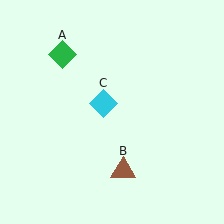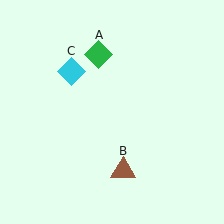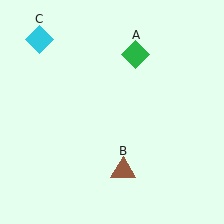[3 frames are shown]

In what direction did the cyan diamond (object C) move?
The cyan diamond (object C) moved up and to the left.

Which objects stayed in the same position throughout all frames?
Brown triangle (object B) remained stationary.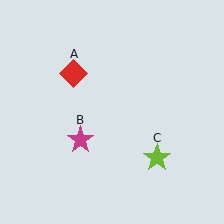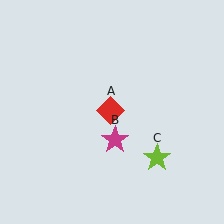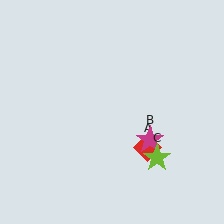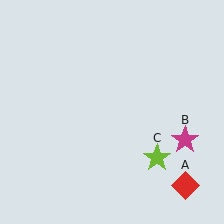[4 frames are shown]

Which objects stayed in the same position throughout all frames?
Lime star (object C) remained stationary.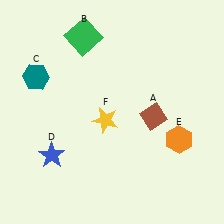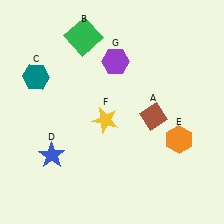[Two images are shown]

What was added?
A purple hexagon (G) was added in Image 2.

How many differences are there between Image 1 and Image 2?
There is 1 difference between the two images.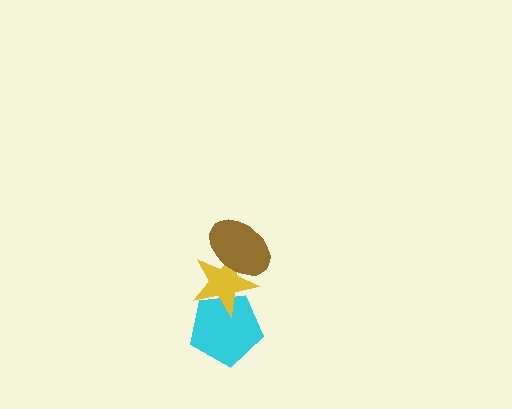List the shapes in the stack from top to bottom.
From top to bottom: the brown ellipse, the yellow star, the cyan pentagon.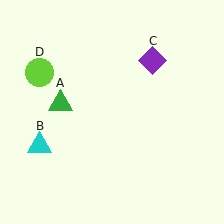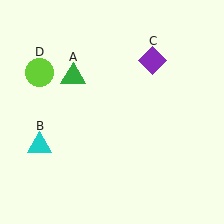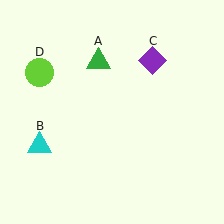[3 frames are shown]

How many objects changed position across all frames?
1 object changed position: green triangle (object A).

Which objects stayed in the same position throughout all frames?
Cyan triangle (object B) and purple diamond (object C) and lime circle (object D) remained stationary.